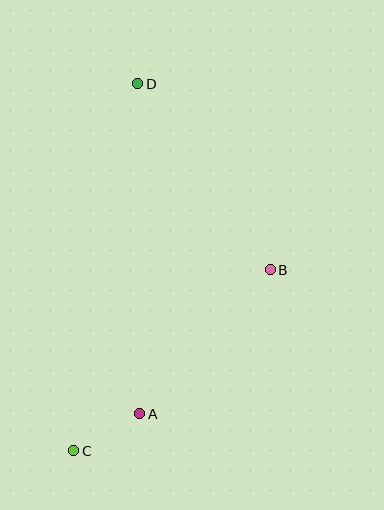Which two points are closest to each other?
Points A and C are closest to each other.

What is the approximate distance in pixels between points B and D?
The distance between B and D is approximately 229 pixels.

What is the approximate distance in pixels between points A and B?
The distance between A and B is approximately 194 pixels.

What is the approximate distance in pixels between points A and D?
The distance between A and D is approximately 330 pixels.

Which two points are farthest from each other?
Points C and D are farthest from each other.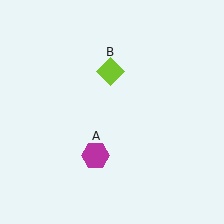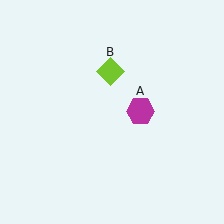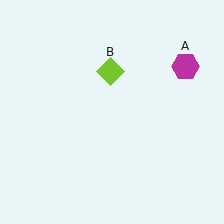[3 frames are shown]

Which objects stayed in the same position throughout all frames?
Lime diamond (object B) remained stationary.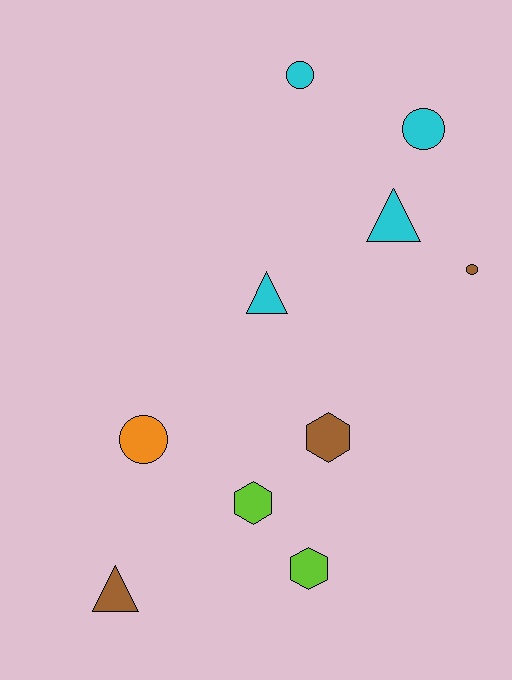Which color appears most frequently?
Cyan, with 4 objects.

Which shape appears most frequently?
Circle, with 4 objects.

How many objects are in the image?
There are 10 objects.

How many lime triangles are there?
There are no lime triangles.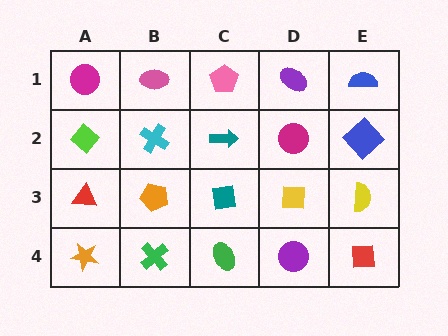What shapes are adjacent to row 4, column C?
A teal square (row 3, column C), a green cross (row 4, column B), a purple circle (row 4, column D).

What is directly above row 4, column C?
A teal square.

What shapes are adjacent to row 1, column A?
A lime diamond (row 2, column A), a pink ellipse (row 1, column B).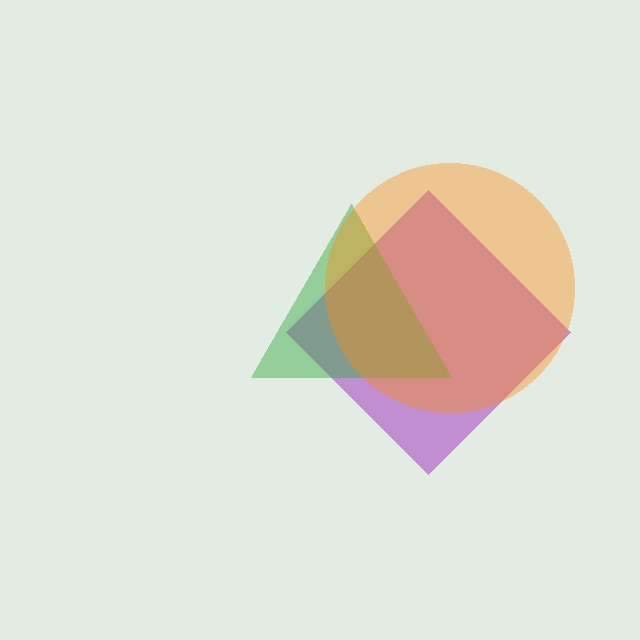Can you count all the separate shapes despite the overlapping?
Yes, there are 3 separate shapes.